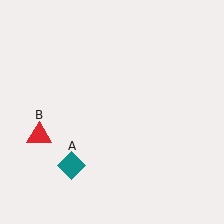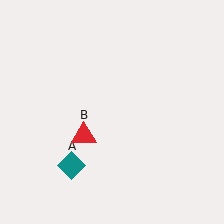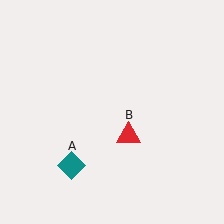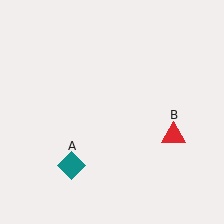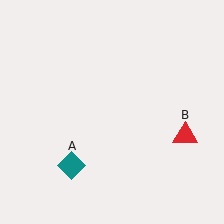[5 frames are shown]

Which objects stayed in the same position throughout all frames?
Teal diamond (object A) remained stationary.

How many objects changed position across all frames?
1 object changed position: red triangle (object B).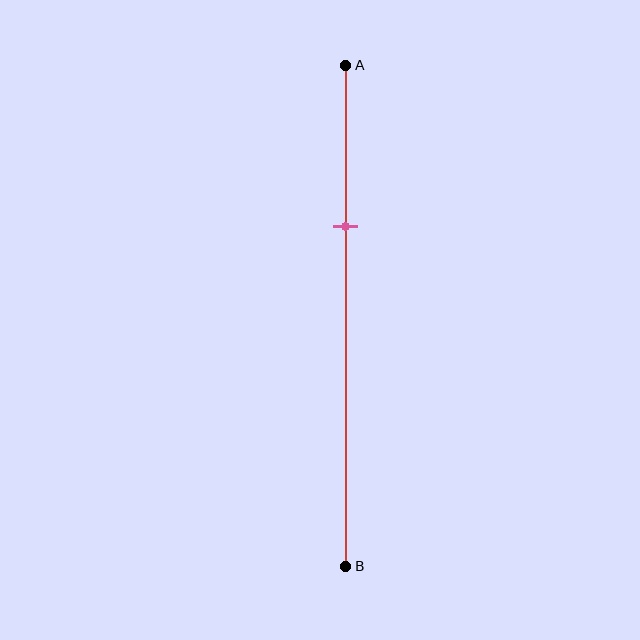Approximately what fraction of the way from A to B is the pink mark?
The pink mark is approximately 30% of the way from A to B.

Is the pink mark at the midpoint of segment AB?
No, the mark is at about 30% from A, not at the 50% midpoint.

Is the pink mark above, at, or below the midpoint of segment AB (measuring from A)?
The pink mark is above the midpoint of segment AB.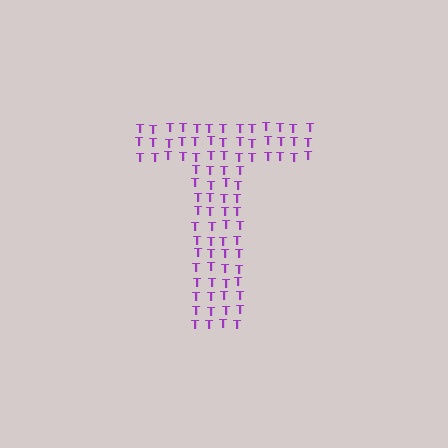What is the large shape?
The large shape is the letter T.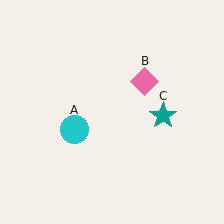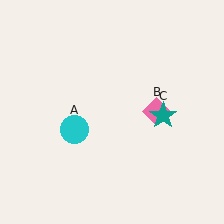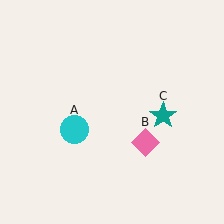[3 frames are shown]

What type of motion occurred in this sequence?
The pink diamond (object B) rotated clockwise around the center of the scene.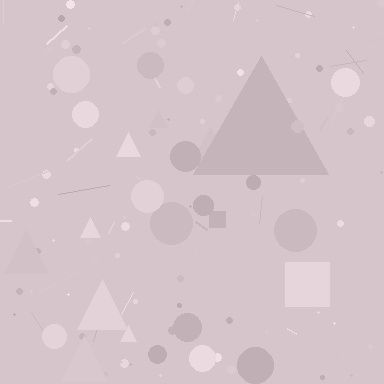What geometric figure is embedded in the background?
A triangle is embedded in the background.